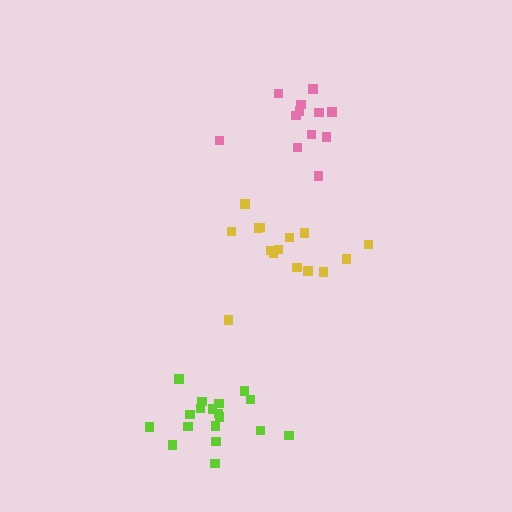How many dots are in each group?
Group 1: 15 dots, Group 2: 12 dots, Group 3: 18 dots (45 total).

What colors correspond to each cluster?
The clusters are colored: yellow, pink, lime.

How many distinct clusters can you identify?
There are 3 distinct clusters.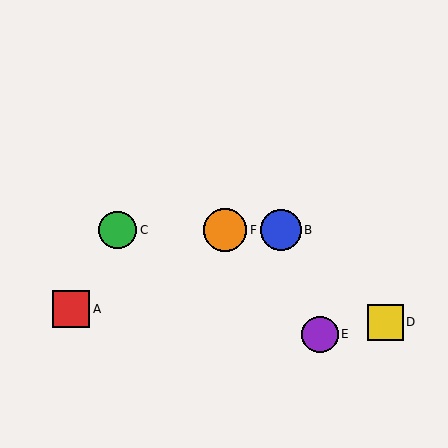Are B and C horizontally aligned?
Yes, both are at y≈230.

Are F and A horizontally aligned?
No, F is at y≈230 and A is at y≈309.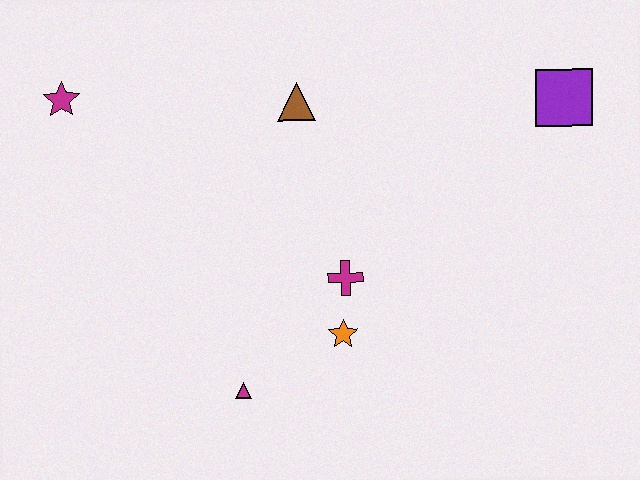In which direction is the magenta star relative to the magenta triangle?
The magenta star is above the magenta triangle.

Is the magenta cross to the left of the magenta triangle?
No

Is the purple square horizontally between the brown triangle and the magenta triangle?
No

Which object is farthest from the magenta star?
The purple square is farthest from the magenta star.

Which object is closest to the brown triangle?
The magenta cross is closest to the brown triangle.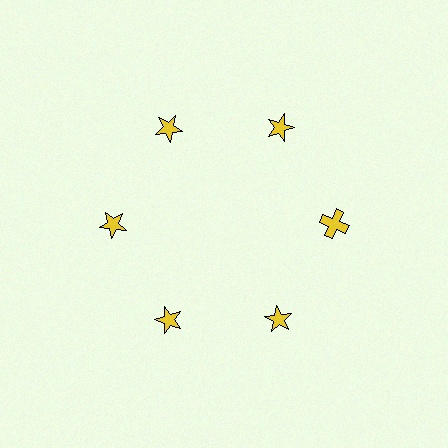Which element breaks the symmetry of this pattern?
The yellow cross at roughly the 3 o'clock position breaks the symmetry. All other shapes are yellow stars.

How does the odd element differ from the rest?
It has a different shape: cross instead of star.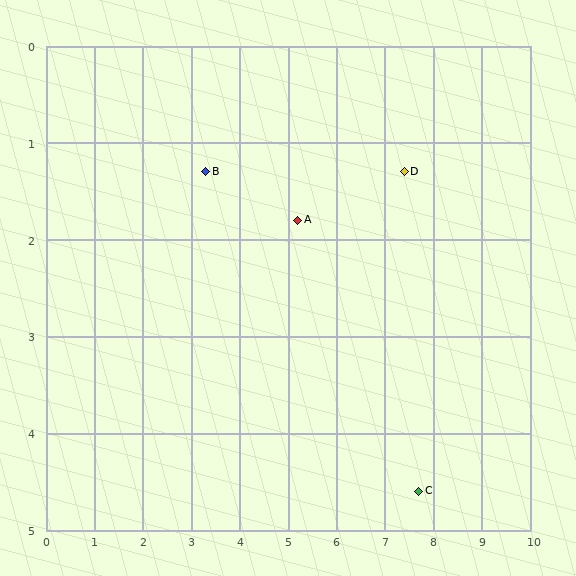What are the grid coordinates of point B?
Point B is at approximately (3.3, 1.3).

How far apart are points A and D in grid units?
Points A and D are about 2.3 grid units apart.